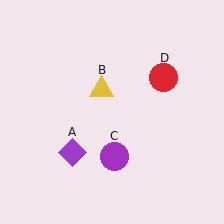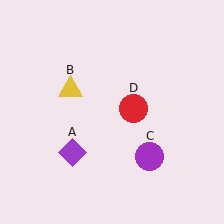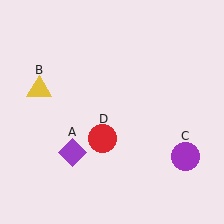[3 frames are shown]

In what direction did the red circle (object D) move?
The red circle (object D) moved down and to the left.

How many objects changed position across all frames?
3 objects changed position: yellow triangle (object B), purple circle (object C), red circle (object D).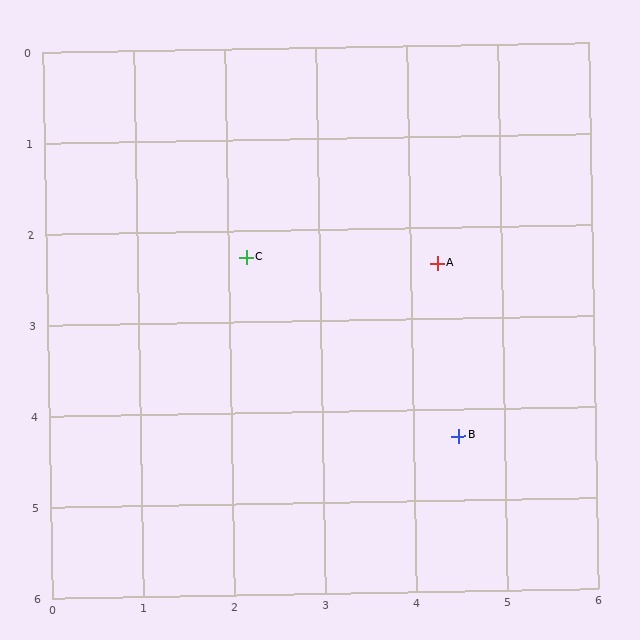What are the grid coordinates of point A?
Point A is at approximately (4.3, 2.4).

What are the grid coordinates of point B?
Point B is at approximately (4.5, 4.3).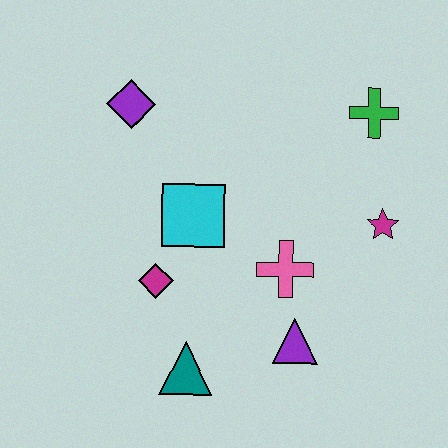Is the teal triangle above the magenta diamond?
No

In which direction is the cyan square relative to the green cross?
The cyan square is to the left of the green cross.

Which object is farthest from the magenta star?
The purple diamond is farthest from the magenta star.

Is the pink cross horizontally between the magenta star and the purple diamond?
Yes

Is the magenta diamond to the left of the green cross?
Yes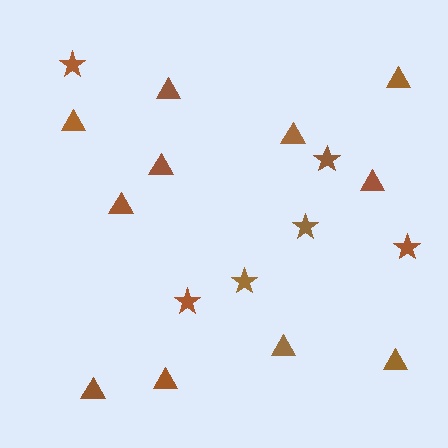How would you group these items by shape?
There are 2 groups: one group of stars (6) and one group of triangles (11).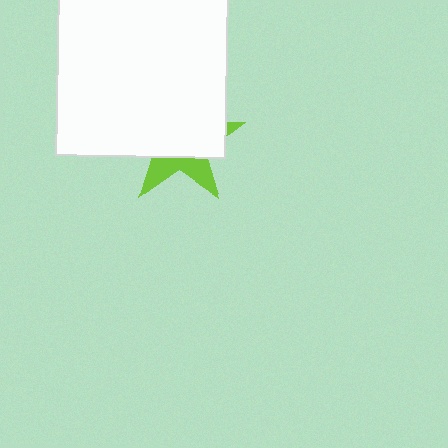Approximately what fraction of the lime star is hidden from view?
Roughly 69% of the lime star is hidden behind the white rectangle.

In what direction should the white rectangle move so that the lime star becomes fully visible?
The white rectangle should move up. That is the shortest direction to clear the overlap and leave the lime star fully visible.